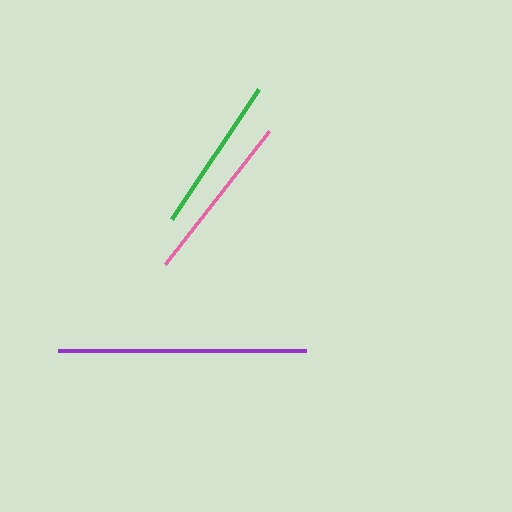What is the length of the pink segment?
The pink segment is approximately 169 pixels long.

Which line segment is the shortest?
The green line is the shortest at approximately 156 pixels.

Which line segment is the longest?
The purple line is the longest at approximately 248 pixels.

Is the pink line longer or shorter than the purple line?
The purple line is longer than the pink line.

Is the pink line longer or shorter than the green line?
The pink line is longer than the green line.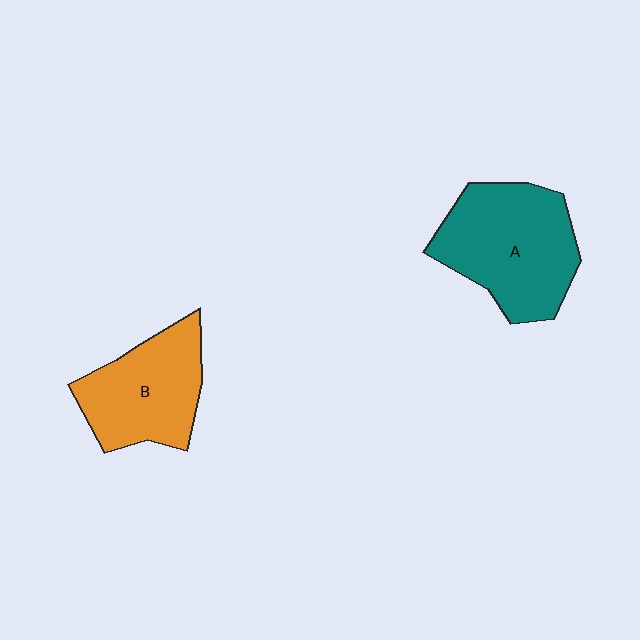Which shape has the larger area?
Shape A (teal).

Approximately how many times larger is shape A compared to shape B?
Approximately 1.3 times.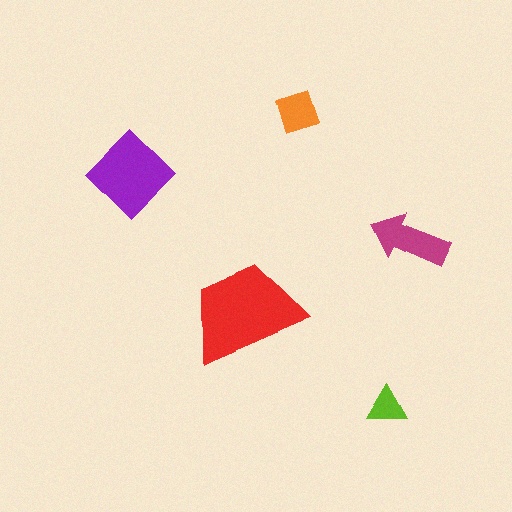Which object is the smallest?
The lime triangle.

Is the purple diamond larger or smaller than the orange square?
Larger.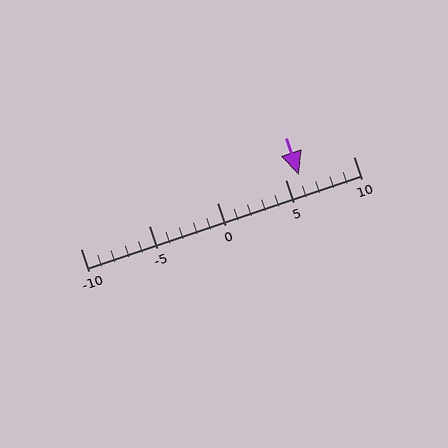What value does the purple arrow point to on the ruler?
The purple arrow points to approximately 6.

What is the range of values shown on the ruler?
The ruler shows values from -10 to 10.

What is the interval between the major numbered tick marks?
The major tick marks are spaced 5 units apart.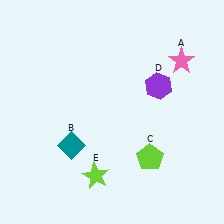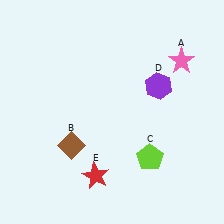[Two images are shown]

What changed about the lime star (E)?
In Image 1, E is lime. In Image 2, it changed to red.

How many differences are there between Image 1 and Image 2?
There are 2 differences between the two images.